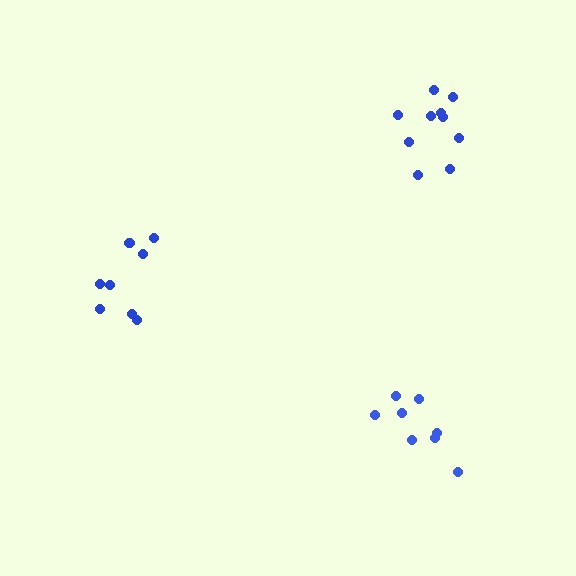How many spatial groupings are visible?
There are 3 spatial groupings.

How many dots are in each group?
Group 1: 8 dots, Group 2: 10 dots, Group 3: 8 dots (26 total).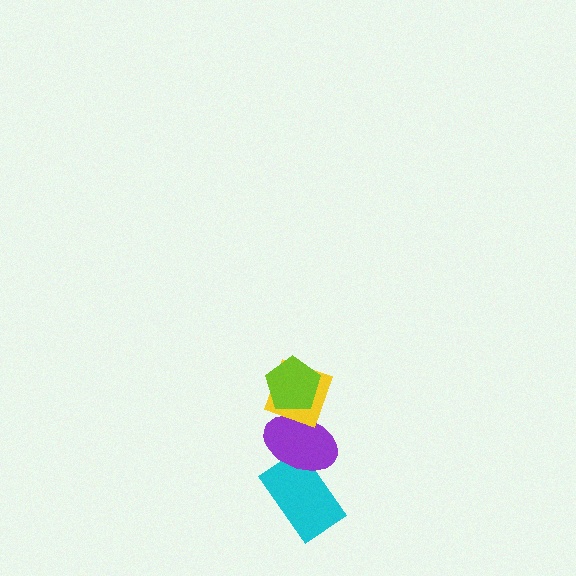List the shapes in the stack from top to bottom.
From top to bottom: the lime pentagon, the yellow diamond, the purple ellipse, the cyan rectangle.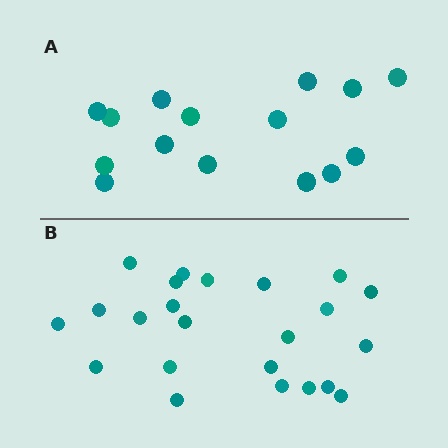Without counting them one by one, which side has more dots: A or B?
Region B (the bottom region) has more dots.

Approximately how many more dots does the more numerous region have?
Region B has roughly 8 or so more dots than region A.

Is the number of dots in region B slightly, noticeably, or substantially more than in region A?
Region B has substantially more. The ratio is roughly 1.5 to 1.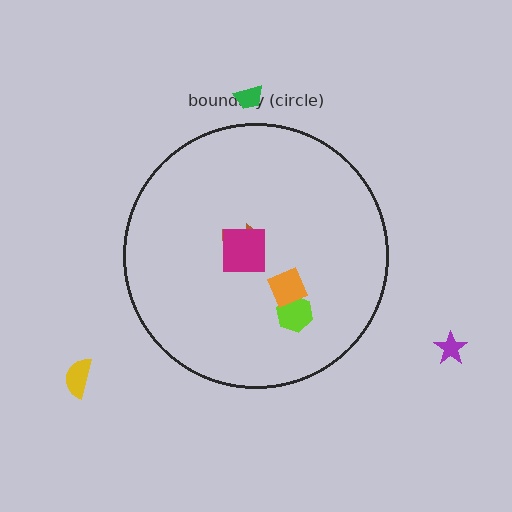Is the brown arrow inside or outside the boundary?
Inside.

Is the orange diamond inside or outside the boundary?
Inside.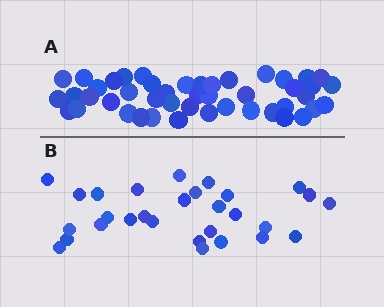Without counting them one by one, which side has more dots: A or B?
Region A (the top region) has more dots.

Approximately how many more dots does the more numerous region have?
Region A has approximately 15 more dots than region B.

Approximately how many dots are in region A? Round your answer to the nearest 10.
About 50 dots. (The exact count is 46, which rounds to 50.)